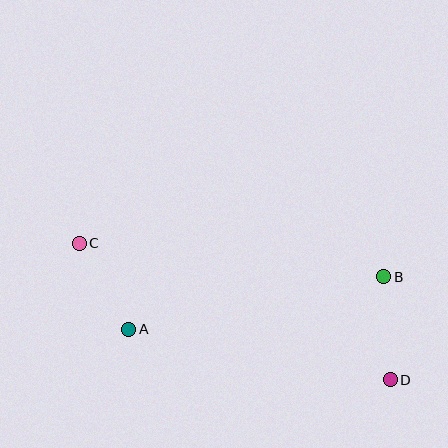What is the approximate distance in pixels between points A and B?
The distance between A and B is approximately 261 pixels.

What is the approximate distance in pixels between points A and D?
The distance between A and D is approximately 266 pixels.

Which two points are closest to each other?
Points A and C are closest to each other.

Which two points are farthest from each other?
Points C and D are farthest from each other.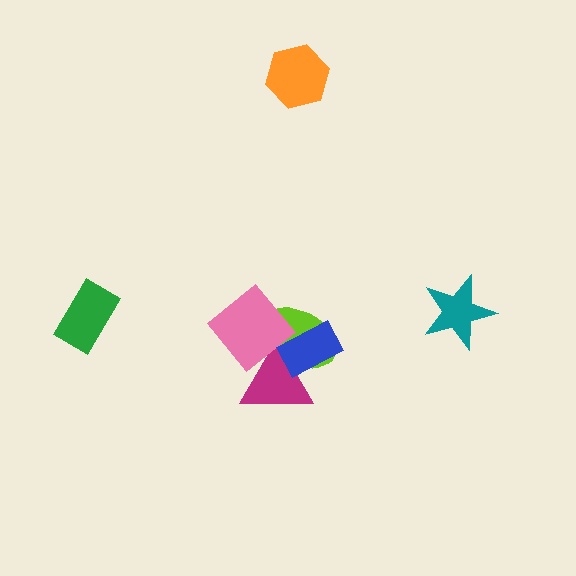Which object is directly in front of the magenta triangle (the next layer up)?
The pink diamond is directly in front of the magenta triangle.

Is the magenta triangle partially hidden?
Yes, it is partially covered by another shape.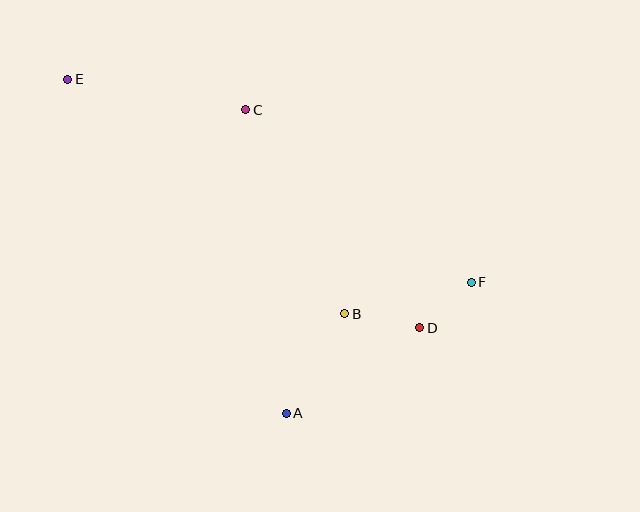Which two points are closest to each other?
Points D and F are closest to each other.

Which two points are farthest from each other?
Points E and F are farthest from each other.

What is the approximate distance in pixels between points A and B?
The distance between A and B is approximately 115 pixels.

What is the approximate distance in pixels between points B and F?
The distance between B and F is approximately 130 pixels.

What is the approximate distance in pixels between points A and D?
The distance between A and D is approximately 159 pixels.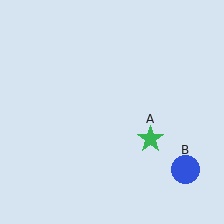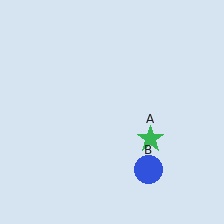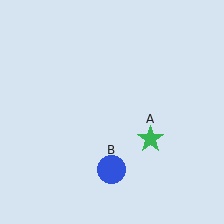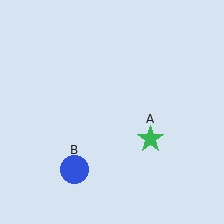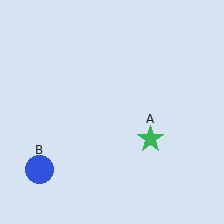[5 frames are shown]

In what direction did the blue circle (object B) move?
The blue circle (object B) moved left.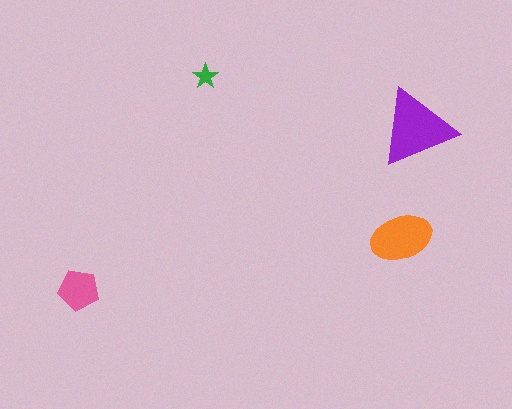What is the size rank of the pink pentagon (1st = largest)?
3rd.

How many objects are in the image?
There are 4 objects in the image.